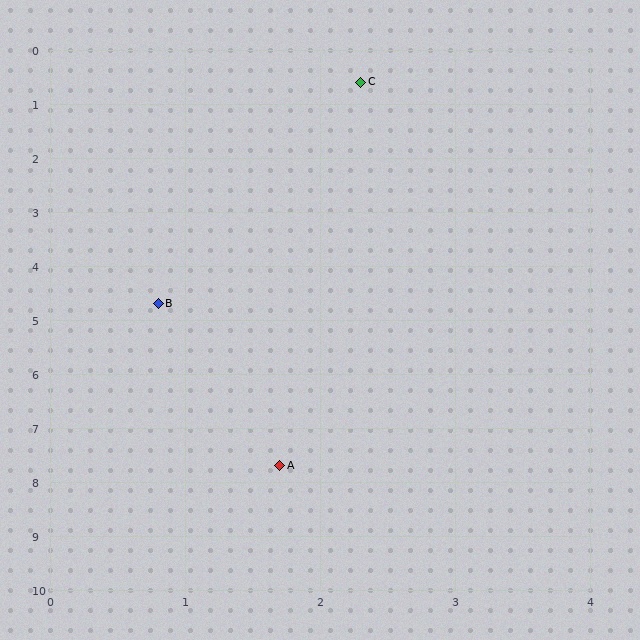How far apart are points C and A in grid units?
Points C and A are about 7.1 grid units apart.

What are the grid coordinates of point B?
Point B is at approximately (0.8, 4.7).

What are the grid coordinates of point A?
Point A is at approximately (1.7, 7.7).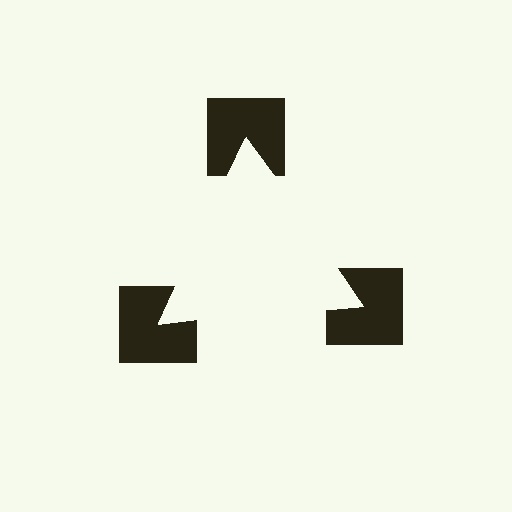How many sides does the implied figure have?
3 sides.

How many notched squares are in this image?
There are 3 — one at each vertex of the illusory triangle.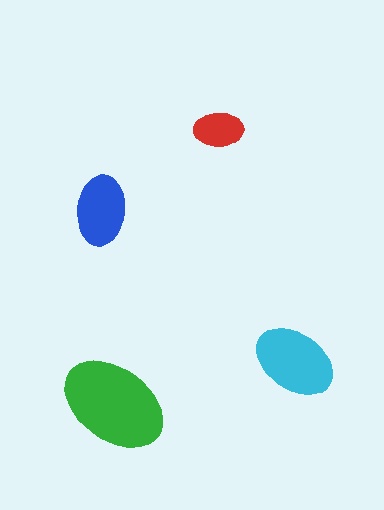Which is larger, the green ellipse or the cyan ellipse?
The green one.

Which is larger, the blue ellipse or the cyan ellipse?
The cyan one.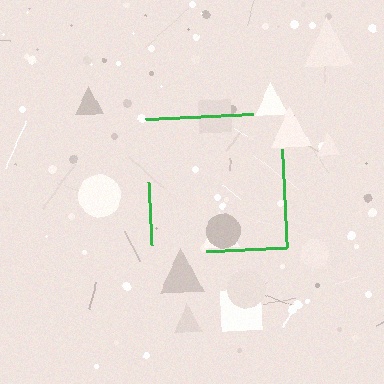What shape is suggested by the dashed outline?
The dashed outline suggests a square.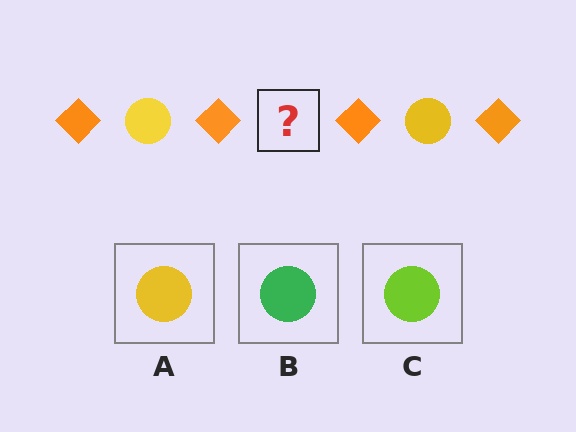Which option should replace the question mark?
Option A.